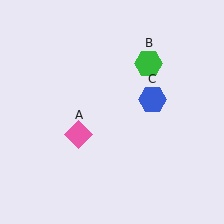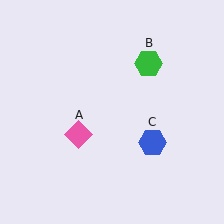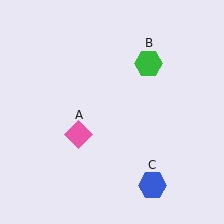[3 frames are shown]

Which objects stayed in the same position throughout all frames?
Pink diamond (object A) and green hexagon (object B) remained stationary.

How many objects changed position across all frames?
1 object changed position: blue hexagon (object C).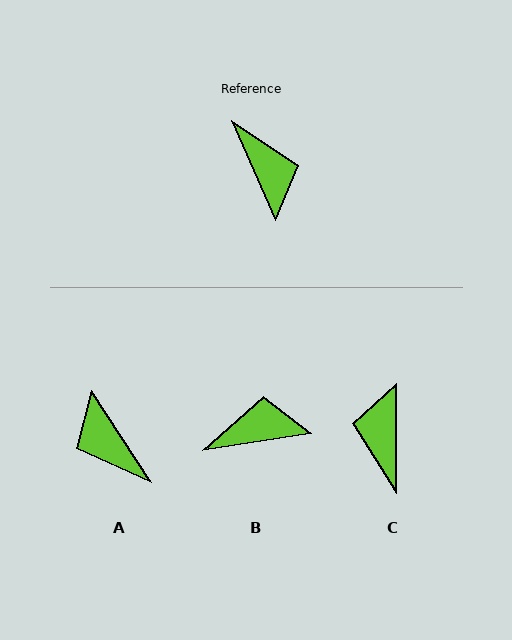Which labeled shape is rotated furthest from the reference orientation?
A, about 170 degrees away.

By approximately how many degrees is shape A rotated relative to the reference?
Approximately 170 degrees clockwise.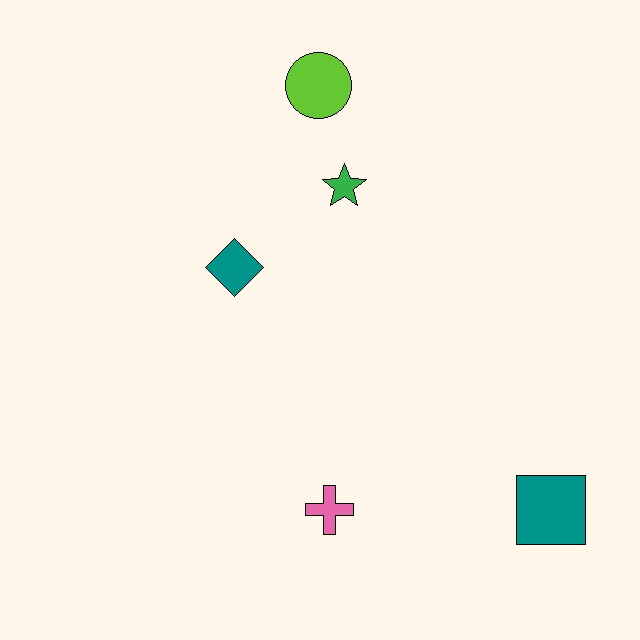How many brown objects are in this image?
There are no brown objects.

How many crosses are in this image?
There is 1 cross.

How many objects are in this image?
There are 5 objects.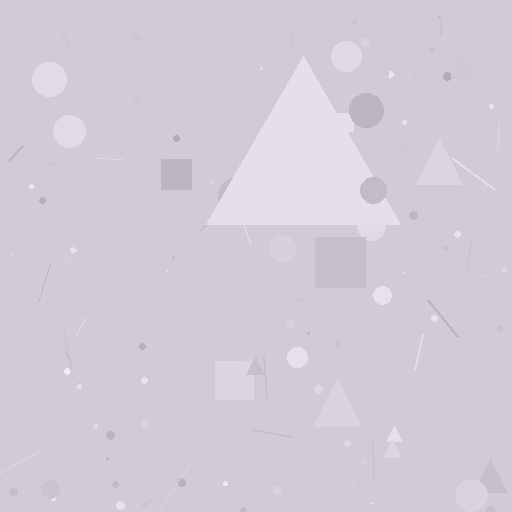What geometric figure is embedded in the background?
A triangle is embedded in the background.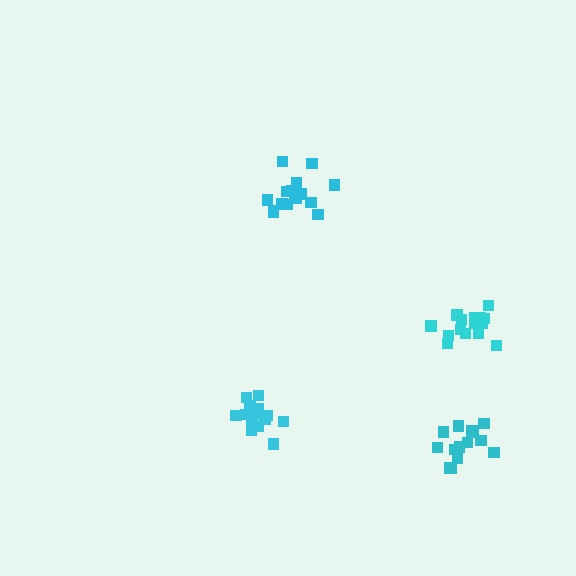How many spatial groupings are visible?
There are 4 spatial groupings.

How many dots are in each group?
Group 1: 14 dots, Group 2: 16 dots, Group 3: 15 dots, Group 4: 14 dots (59 total).